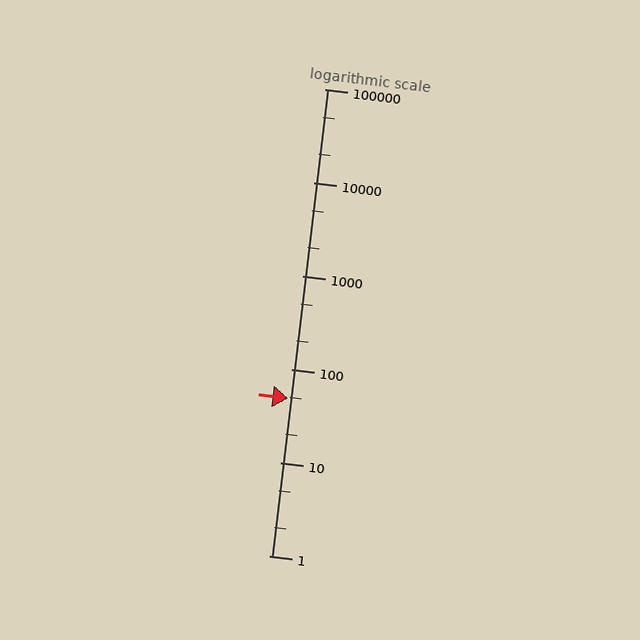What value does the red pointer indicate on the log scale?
The pointer indicates approximately 49.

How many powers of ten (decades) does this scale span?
The scale spans 5 decades, from 1 to 100000.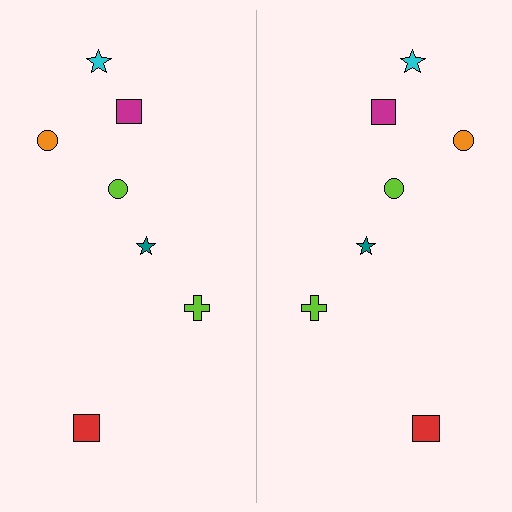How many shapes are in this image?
There are 14 shapes in this image.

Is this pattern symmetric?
Yes, this pattern has bilateral (reflection) symmetry.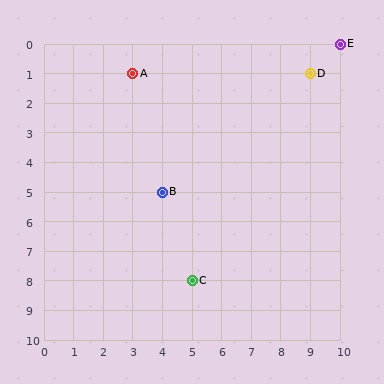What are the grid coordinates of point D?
Point D is at grid coordinates (9, 1).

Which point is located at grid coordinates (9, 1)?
Point D is at (9, 1).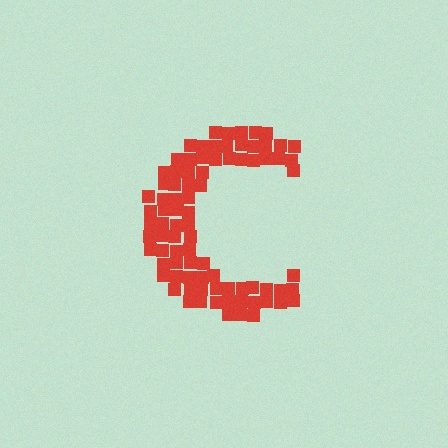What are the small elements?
The small elements are squares.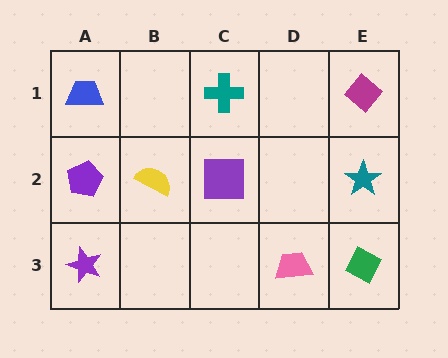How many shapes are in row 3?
3 shapes.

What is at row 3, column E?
A green diamond.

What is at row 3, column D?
A pink trapezoid.